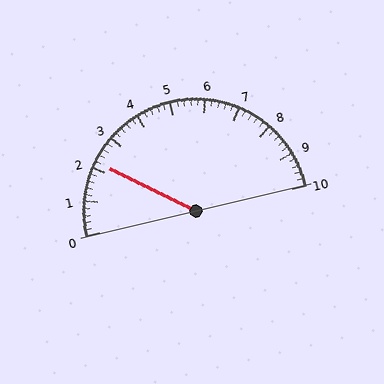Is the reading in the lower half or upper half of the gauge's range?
The reading is in the lower half of the range (0 to 10).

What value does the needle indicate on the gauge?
The needle indicates approximately 2.2.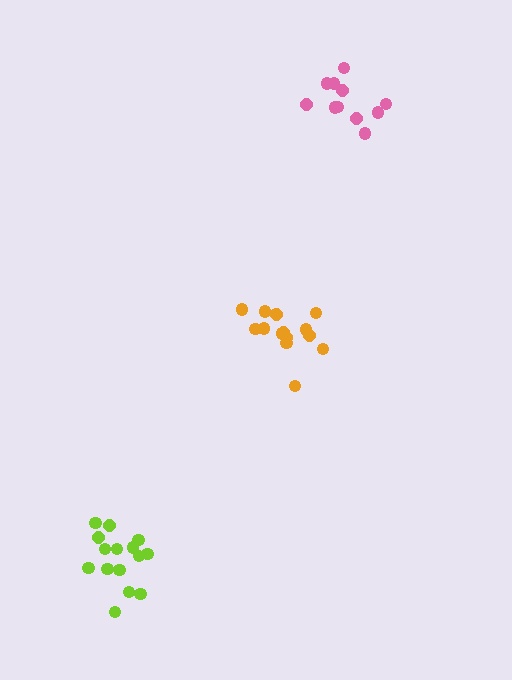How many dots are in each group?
Group 1: 11 dots, Group 2: 15 dots, Group 3: 15 dots (41 total).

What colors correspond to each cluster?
The clusters are colored: pink, orange, lime.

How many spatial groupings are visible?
There are 3 spatial groupings.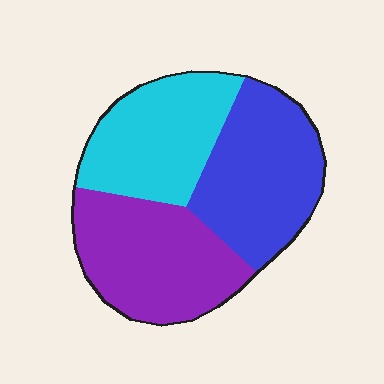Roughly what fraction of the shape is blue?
Blue covers 35% of the shape.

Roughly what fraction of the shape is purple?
Purple takes up about one third (1/3) of the shape.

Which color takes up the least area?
Cyan, at roughly 30%.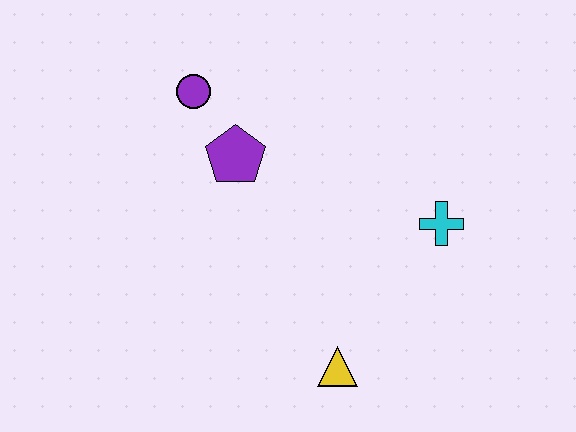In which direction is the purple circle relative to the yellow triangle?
The purple circle is above the yellow triangle.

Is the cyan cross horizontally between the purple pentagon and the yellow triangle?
No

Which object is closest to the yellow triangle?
The cyan cross is closest to the yellow triangle.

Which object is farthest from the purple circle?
The yellow triangle is farthest from the purple circle.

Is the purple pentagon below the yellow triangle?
No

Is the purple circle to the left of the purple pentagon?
Yes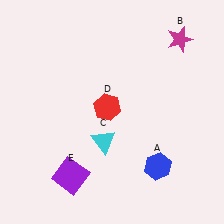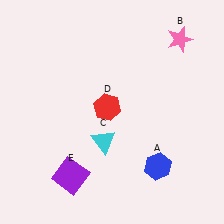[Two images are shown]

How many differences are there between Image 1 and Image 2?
There is 1 difference between the two images.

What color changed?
The star (B) changed from magenta in Image 1 to pink in Image 2.